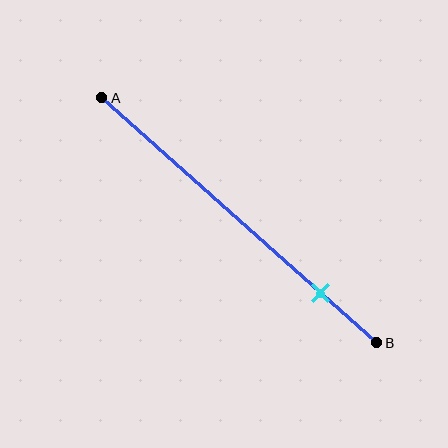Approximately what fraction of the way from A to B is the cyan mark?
The cyan mark is approximately 80% of the way from A to B.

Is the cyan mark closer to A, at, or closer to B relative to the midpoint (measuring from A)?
The cyan mark is closer to point B than the midpoint of segment AB.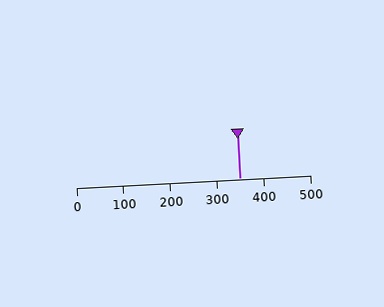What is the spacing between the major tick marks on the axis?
The major ticks are spaced 100 apart.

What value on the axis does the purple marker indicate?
The marker indicates approximately 350.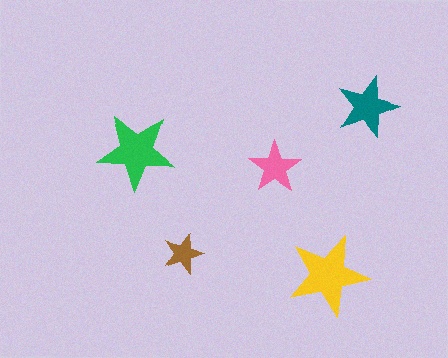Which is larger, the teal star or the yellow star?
The yellow one.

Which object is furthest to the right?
The teal star is rightmost.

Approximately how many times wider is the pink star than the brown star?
About 1.5 times wider.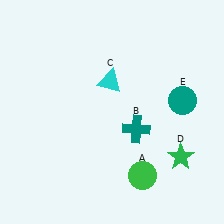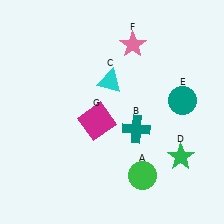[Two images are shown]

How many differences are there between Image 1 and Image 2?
There are 2 differences between the two images.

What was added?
A pink star (F), a magenta square (G) were added in Image 2.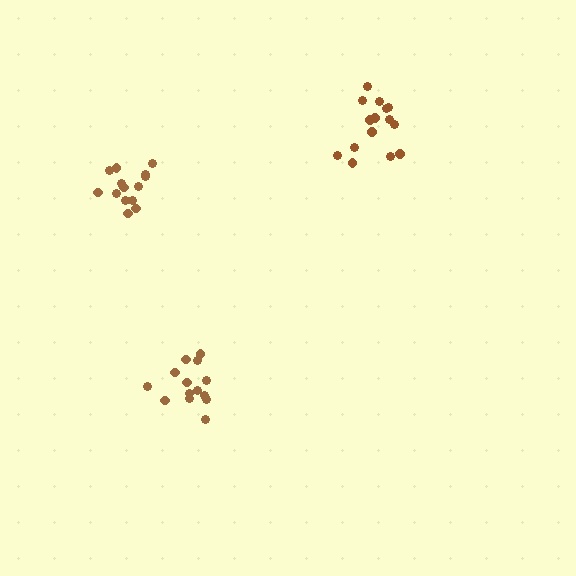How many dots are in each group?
Group 1: 14 dots, Group 2: 15 dots, Group 3: 14 dots (43 total).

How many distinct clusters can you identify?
There are 3 distinct clusters.